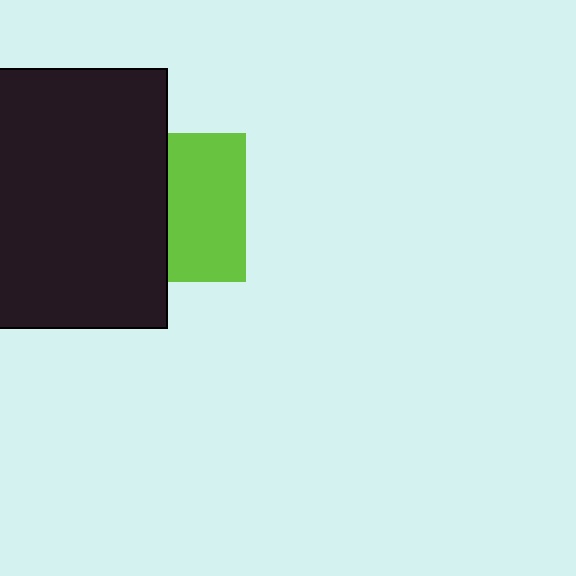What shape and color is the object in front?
The object in front is a black rectangle.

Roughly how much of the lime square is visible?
About half of it is visible (roughly 53%).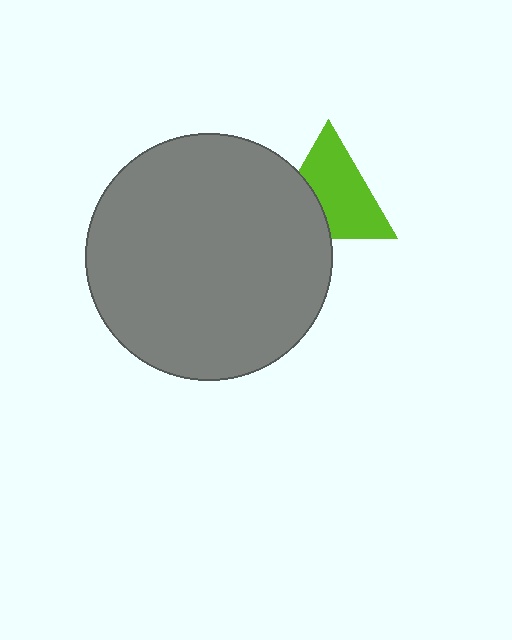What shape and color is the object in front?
The object in front is a gray circle.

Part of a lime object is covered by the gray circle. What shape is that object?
It is a triangle.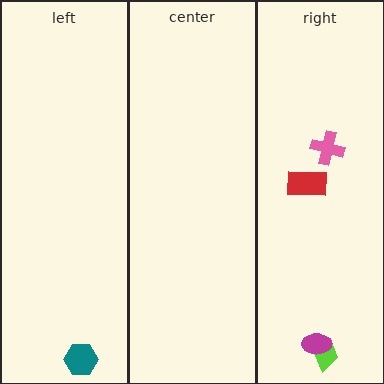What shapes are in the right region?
The red rectangle, the lime trapezoid, the magenta ellipse, the pink cross.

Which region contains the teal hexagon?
The left region.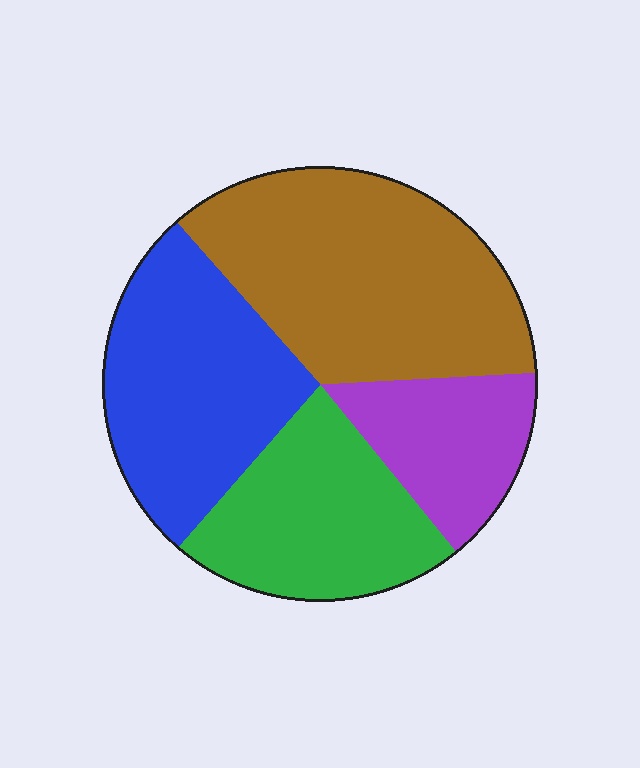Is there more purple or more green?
Green.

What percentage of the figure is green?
Green takes up about one fifth (1/5) of the figure.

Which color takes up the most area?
Brown, at roughly 35%.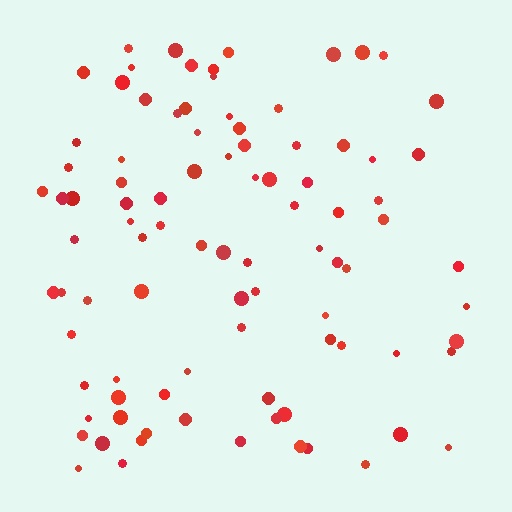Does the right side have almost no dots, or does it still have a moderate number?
Still a moderate number, just noticeably fewer than the left.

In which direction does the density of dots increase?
From right to left, with the left side densest.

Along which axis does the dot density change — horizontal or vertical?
Horizontal.